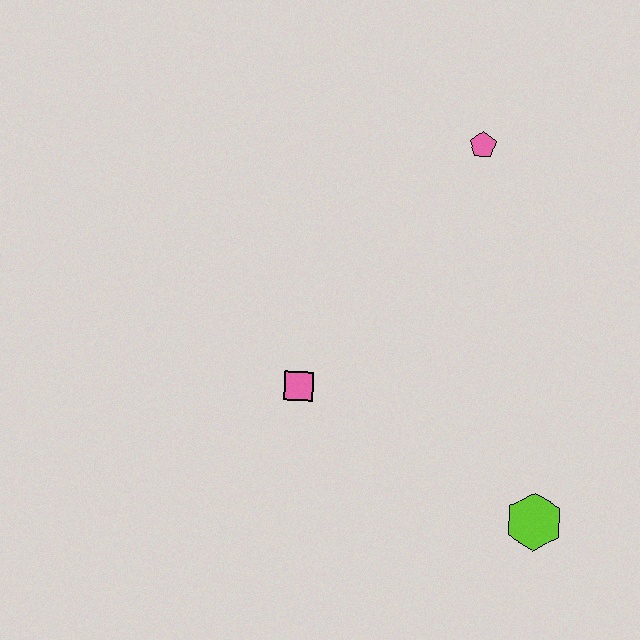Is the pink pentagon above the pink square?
Yes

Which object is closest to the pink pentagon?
The pink square is closest to the pink pentagon.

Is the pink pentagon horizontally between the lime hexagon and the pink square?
Yes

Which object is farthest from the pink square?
The pink pentagon is farthest from the pink square.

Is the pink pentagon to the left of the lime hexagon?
Yes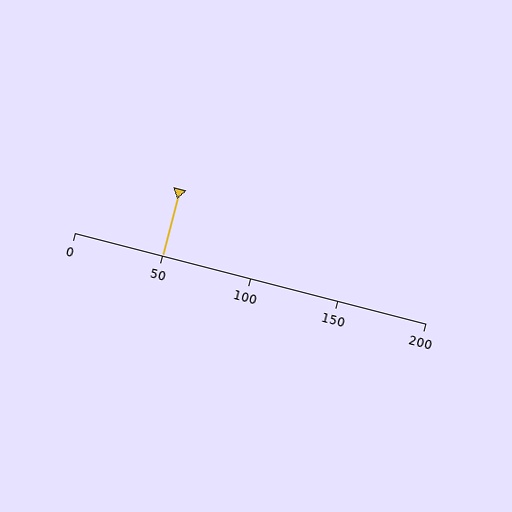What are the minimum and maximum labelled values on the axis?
The axis runs from 0 to 200.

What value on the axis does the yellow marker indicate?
The marker indicates approximately 50.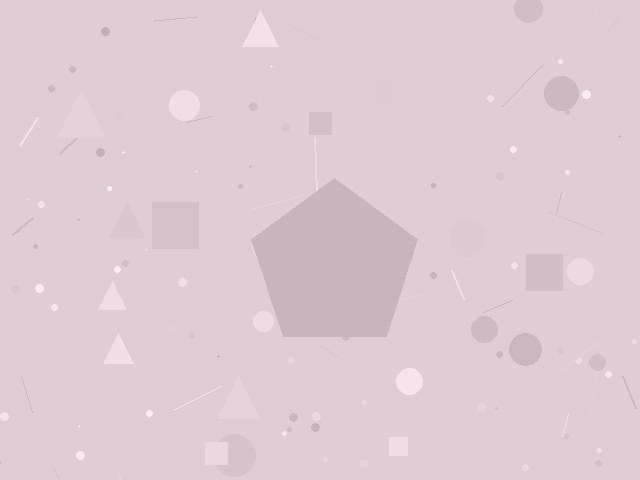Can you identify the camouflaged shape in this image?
The camouflaged shape is a pentagon.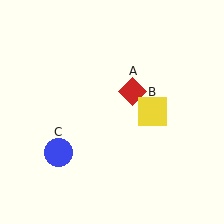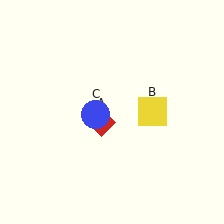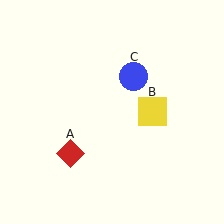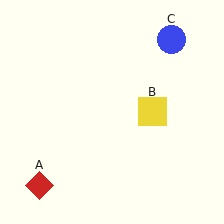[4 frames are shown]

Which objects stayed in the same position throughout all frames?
Yellow square (object B) remained stationary.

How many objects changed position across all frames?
2 objects changed position: red diamond (object A), blue circle (object C).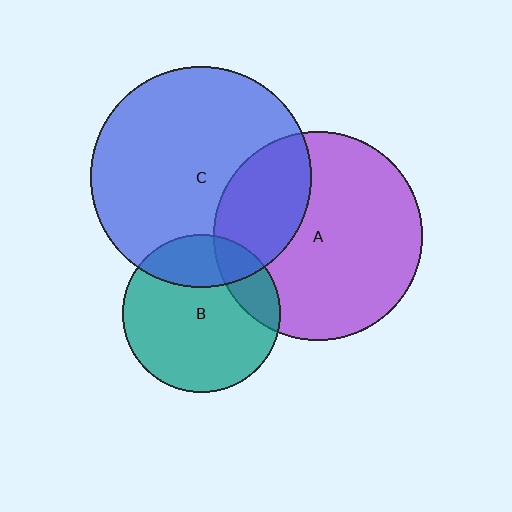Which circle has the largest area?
Circle C (blue).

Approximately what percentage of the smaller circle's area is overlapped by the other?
Approximately 15%.